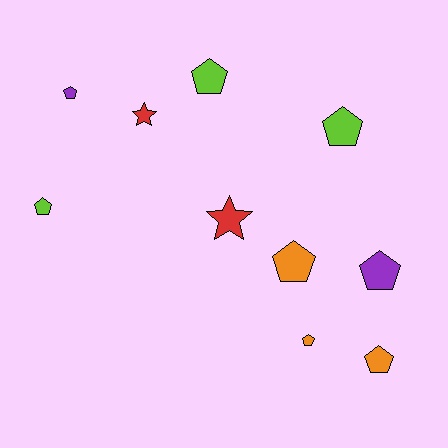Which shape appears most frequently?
Pentagon, with 8 objects.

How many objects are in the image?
There are 10 objects.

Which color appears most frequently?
Orange, with 3 objects.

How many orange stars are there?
There are no orange stars.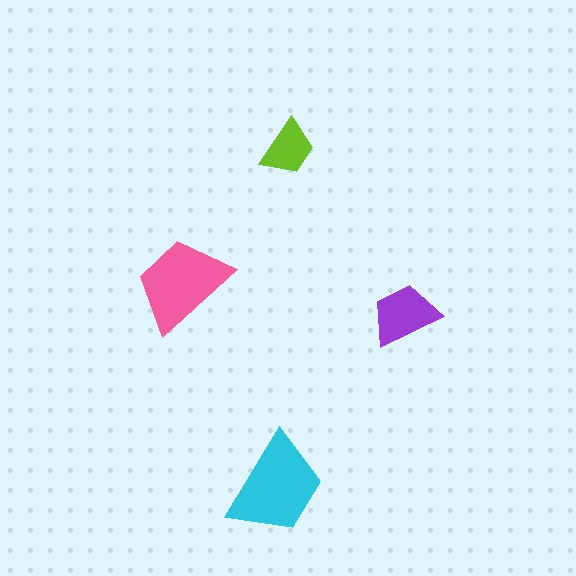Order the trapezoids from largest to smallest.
the cyan one, the pink one, the purple one, the lime one.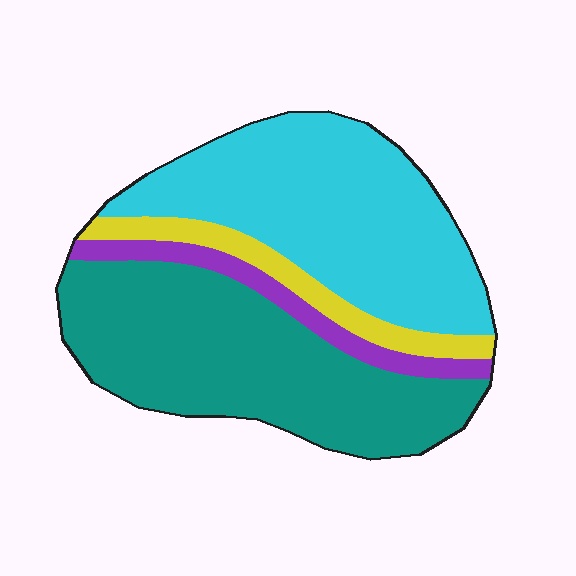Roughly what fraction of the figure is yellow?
Yellow takes up about one tenth (1/10) of the figure.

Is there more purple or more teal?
Teal.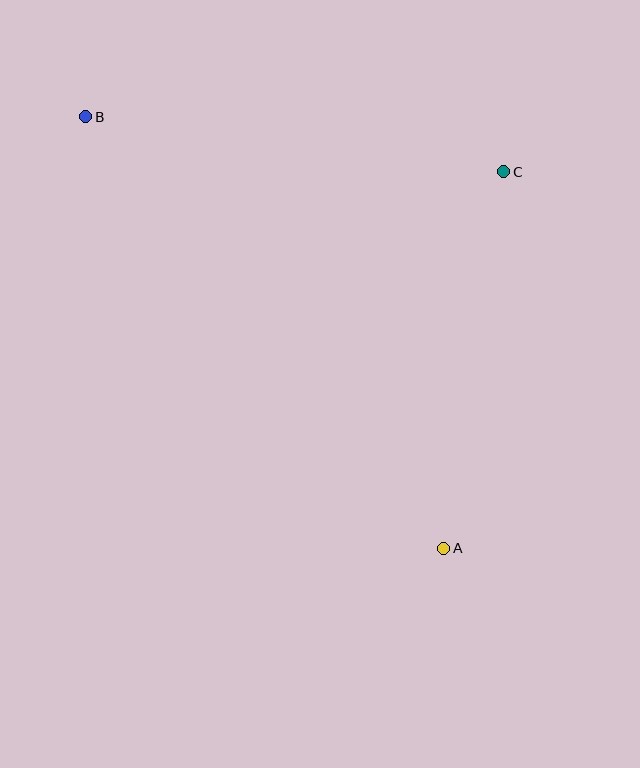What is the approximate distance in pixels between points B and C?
The distance between B and C is approximately 421 pixels.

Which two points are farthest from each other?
Points A and B are farthest from each other.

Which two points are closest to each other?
Points A and C are closest to each other.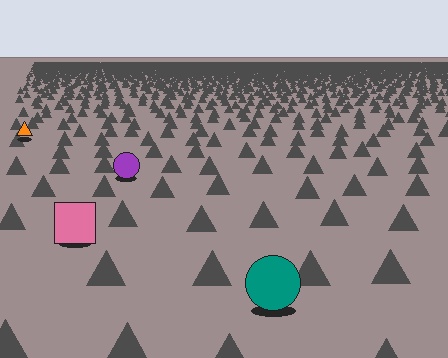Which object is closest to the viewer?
The teal circle is closest. The texture marks near it are larger and more spread out.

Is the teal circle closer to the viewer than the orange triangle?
Yes. The teal circle is closer — you can tell from the texture gradient: the ground texture is coarser near it.